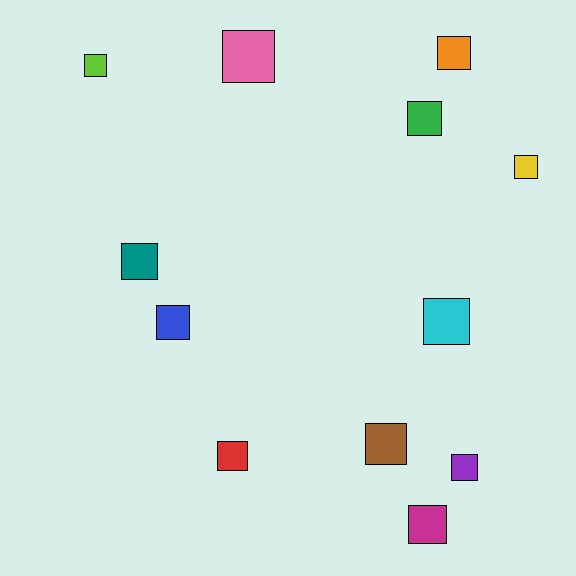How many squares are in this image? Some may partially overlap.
There are 12 squares.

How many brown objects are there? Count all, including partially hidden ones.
There is 1 brown object.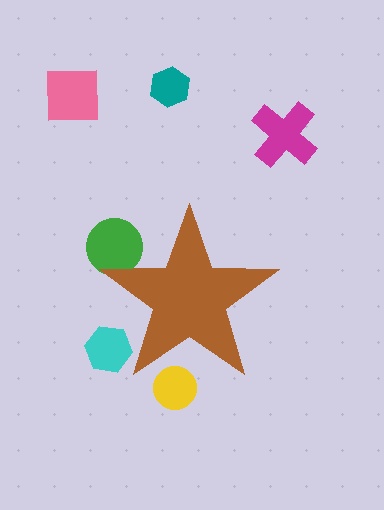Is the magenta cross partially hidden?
No, the magenta cross is fully visible.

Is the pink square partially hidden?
No, the pink square is fully visible.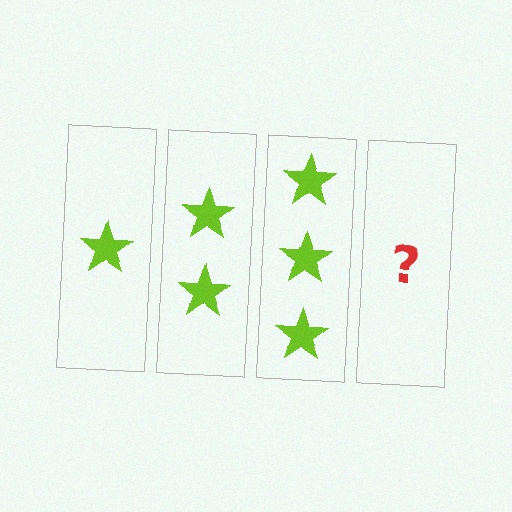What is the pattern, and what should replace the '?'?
The pattern is that each step adds one more star. The '?' should be 4 stars.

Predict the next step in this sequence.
The next step is 4 stars.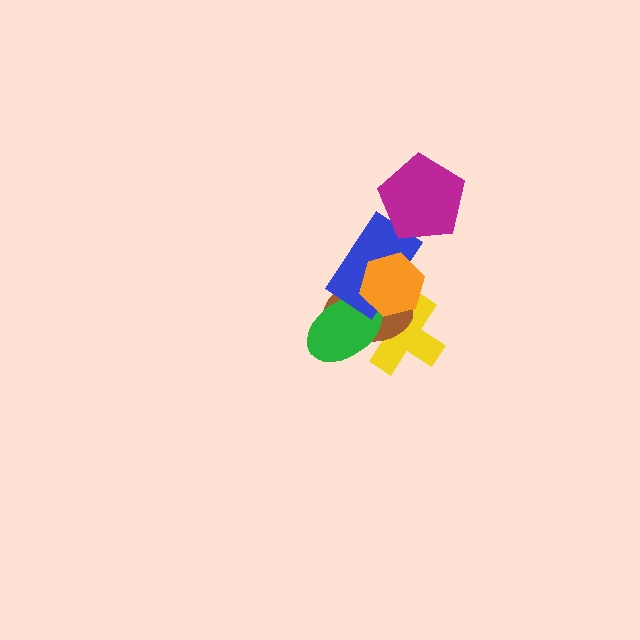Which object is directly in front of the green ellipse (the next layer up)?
The blue rectangle is directly in front of the green ellipse.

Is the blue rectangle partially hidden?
Yes, it is partially covered by another shape.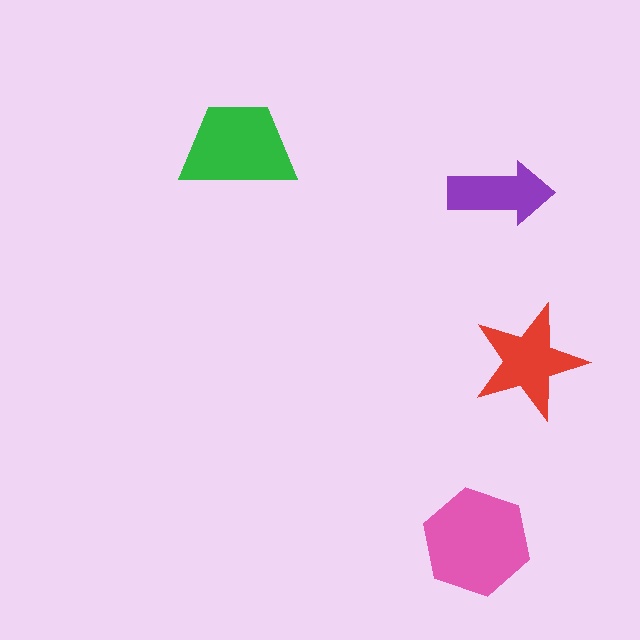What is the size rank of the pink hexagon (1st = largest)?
1st.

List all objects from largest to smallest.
The pink hexagon, the green trapezoid, the red star, the purple arrow.